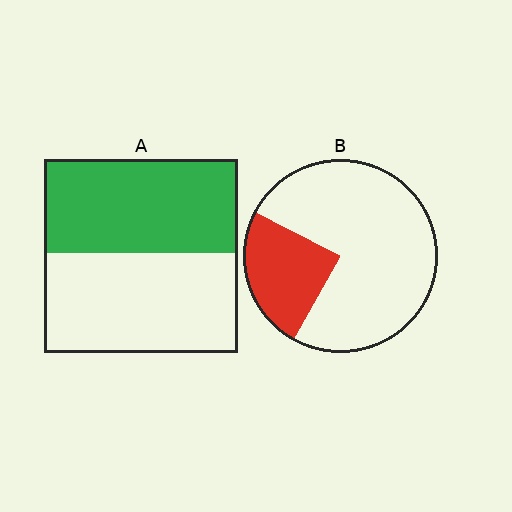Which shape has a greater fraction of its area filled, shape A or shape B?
Shape A.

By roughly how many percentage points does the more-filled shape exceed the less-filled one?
By roughly 25 percentage points (A over B).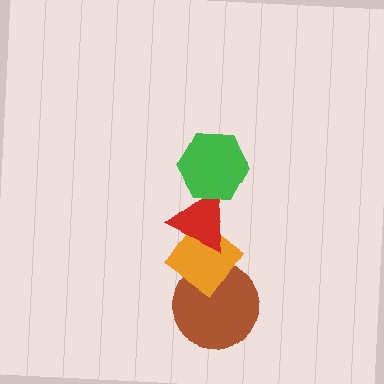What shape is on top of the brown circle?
The orange diamond is on top of the brown circle.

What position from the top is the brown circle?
The brown circle is 4th from the top.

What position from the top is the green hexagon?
The green hexagon is 1st from the top.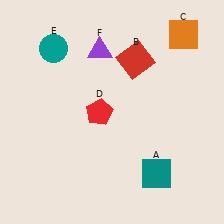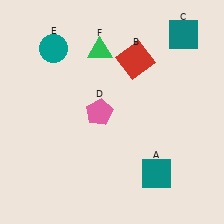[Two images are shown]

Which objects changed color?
C changed from orange to teal. D changed from red to pink. F changed from purple to green.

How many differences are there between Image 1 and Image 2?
There are 3 differences between the two images.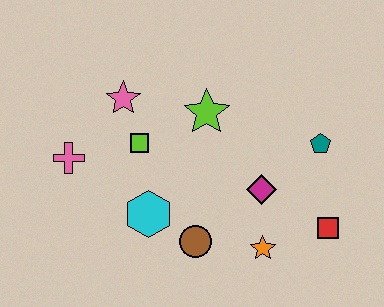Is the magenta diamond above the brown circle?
Yes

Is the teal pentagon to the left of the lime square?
No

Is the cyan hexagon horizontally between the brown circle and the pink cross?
Yes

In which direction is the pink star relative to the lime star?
The pink star is to the left of the lime star.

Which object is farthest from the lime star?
The red square is farthest from the lime star.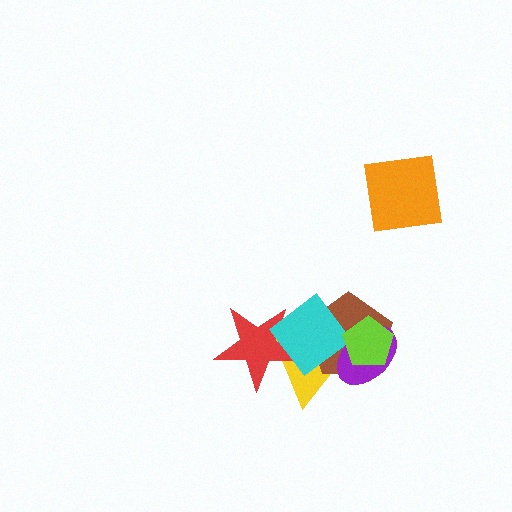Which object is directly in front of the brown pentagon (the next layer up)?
The purple ellipse is directly in front of the brown pentagon.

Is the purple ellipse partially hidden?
Yes, it is partially covered by another shape.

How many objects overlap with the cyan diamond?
3 objects overlap with the cyan diamond.